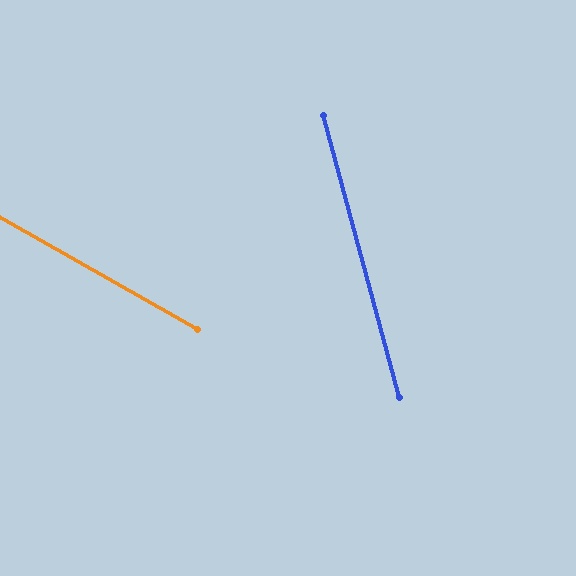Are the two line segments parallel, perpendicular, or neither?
Neither parallel nor perpendicular — they differ by about 46°.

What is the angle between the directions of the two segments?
Approximately 46 degrees.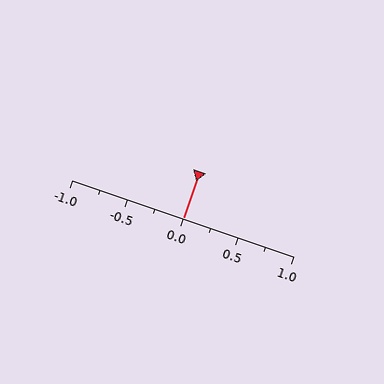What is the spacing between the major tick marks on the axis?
The major ticks are spaced 0.5 apart.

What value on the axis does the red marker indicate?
The marker indicates approximately 0.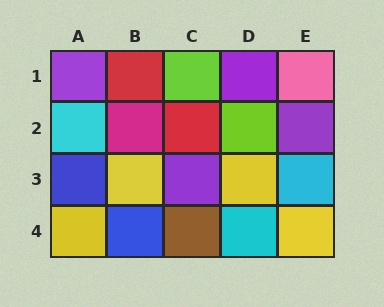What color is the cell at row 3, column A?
Blue.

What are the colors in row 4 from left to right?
Yellow, blue, brown, cyan, yellow.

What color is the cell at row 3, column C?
Purple.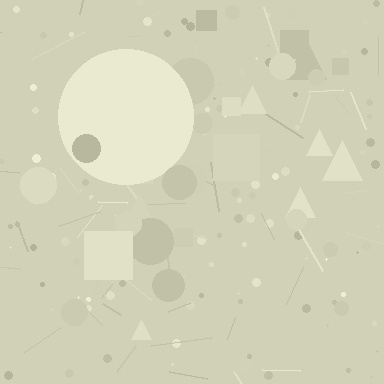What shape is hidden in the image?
A circle is hidden in the image.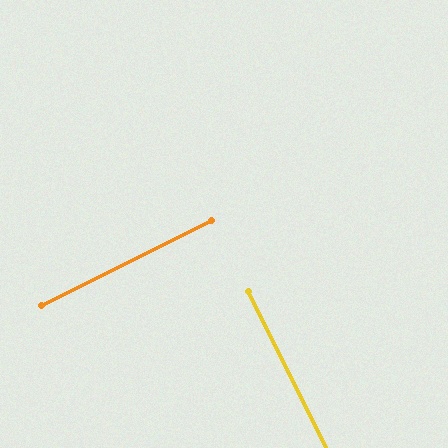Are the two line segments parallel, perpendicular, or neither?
Perpendicular — they meet at approximately 90°.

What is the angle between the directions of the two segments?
Approximately 90 degrees.